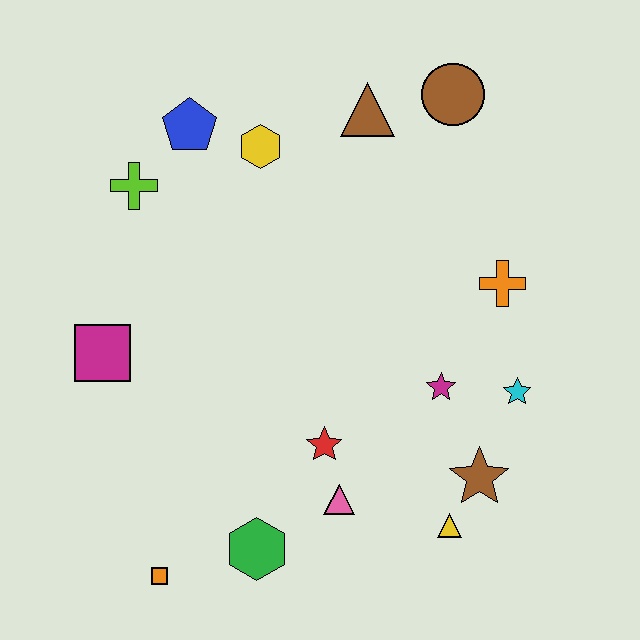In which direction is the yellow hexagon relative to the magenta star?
The yellow hexagon is above the magenta star.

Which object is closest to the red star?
The pink triangle is closest to the red star.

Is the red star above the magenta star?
No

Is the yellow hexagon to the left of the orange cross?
Yes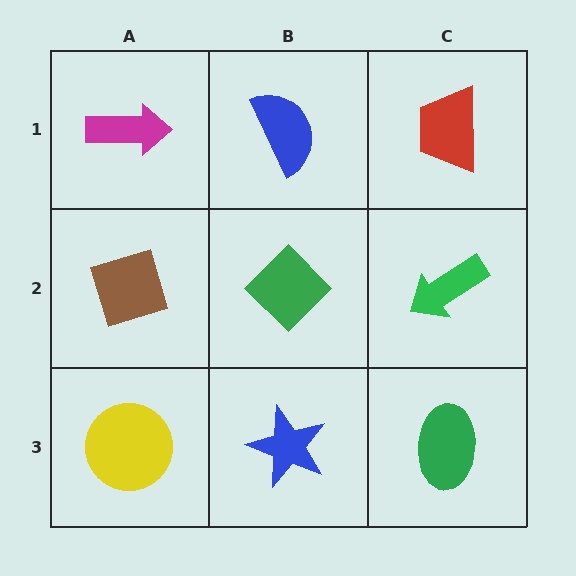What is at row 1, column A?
A magenta arrow.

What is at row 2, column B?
A green diamond.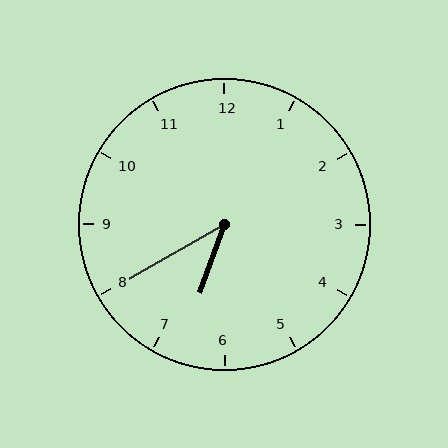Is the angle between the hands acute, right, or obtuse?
It is acute.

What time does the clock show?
6:40.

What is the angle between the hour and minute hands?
Approximately 40 degrees.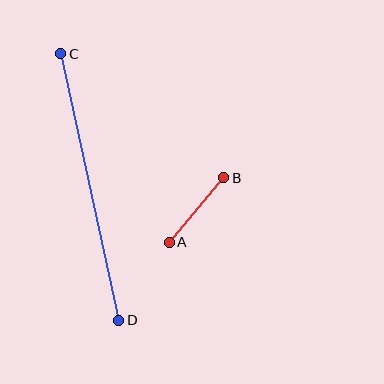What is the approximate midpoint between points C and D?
The midpoint is at approximately (90, 187) pixels.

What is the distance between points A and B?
The distance is approximately 84 pixels.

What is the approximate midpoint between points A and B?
The midpoint is at approximately (196, 210) pixels.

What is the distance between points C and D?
The distance is approximately 273 pixels.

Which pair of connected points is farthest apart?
Points C and D are farthest apart.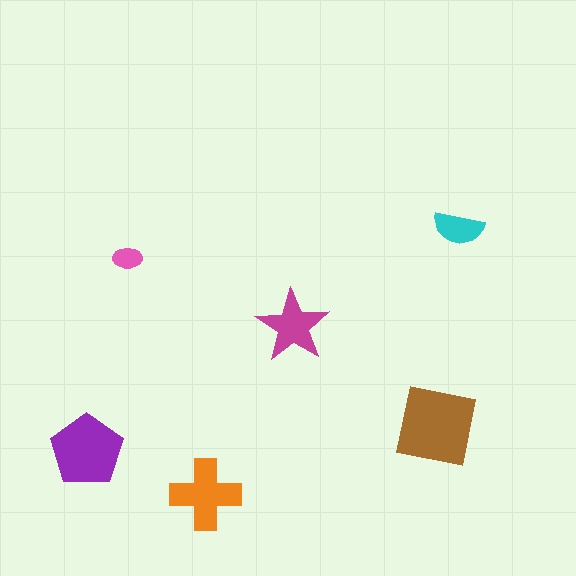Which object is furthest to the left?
The purple pentagon is leftmost.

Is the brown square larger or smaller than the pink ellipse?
Larger.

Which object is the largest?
The brown square.